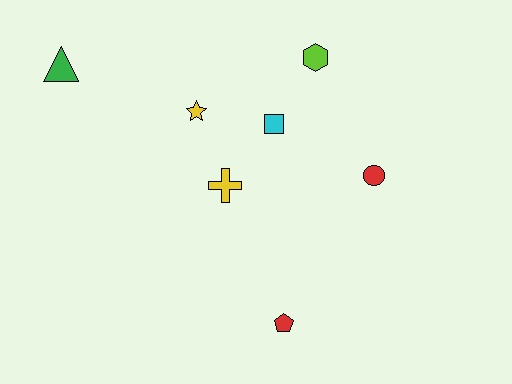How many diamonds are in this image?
There are no diamonds.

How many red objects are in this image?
There are 2 red objects.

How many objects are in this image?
There are 7 objects.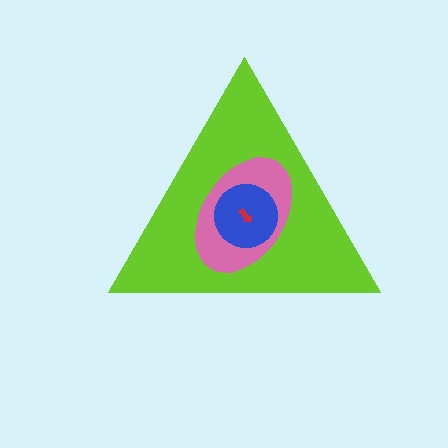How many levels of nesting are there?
4.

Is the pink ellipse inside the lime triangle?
Yes.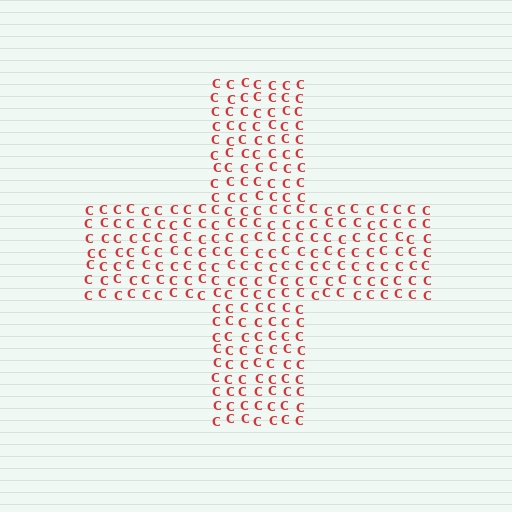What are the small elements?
The small elements are letter C's.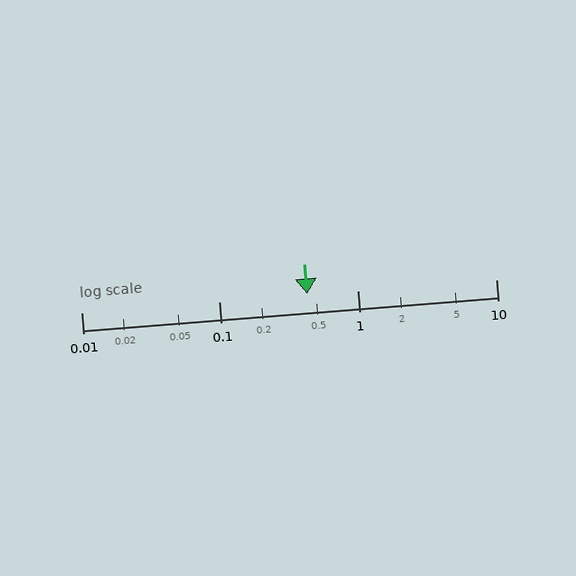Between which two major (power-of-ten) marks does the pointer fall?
The pointer is between 0.1 and 1.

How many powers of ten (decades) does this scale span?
The scale spans 3 decades, from 0.01 to 10.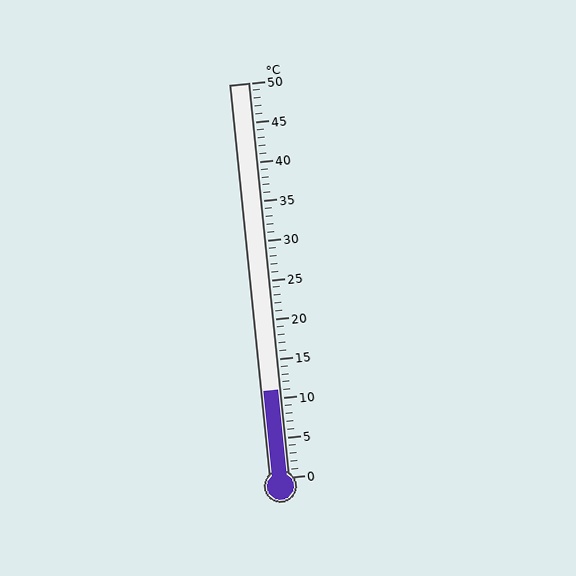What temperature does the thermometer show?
The thermometer shows approximately 11°C.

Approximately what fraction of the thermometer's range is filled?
The thermometer is filled to approximately 20% of its range.